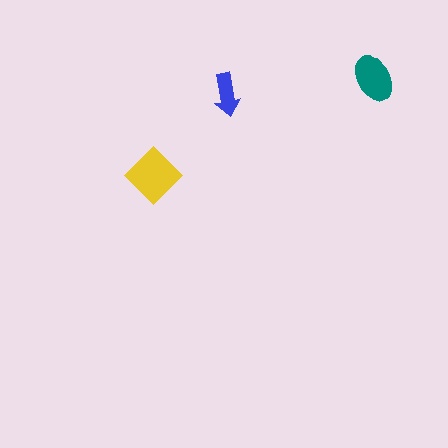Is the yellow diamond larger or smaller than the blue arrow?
Larger.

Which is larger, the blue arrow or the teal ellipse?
The teal ellipse.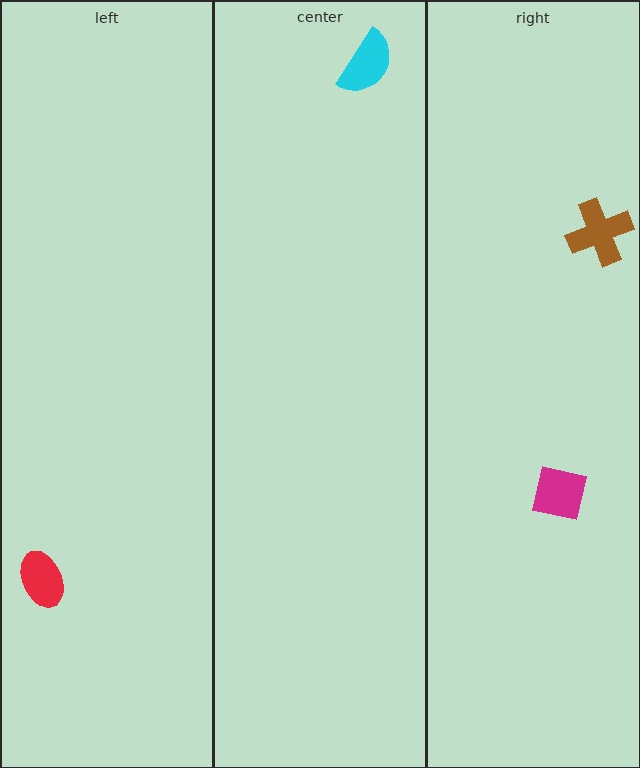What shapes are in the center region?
The cyan semicircle.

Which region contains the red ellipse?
The left region.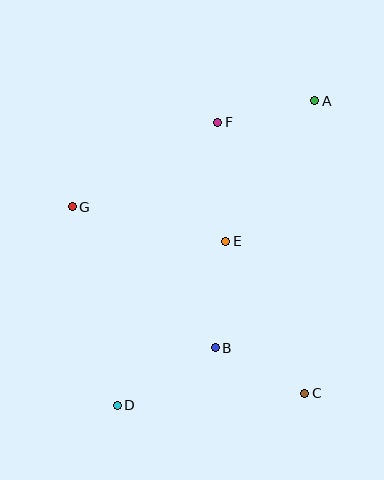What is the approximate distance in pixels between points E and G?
The distance between E and G is approximately 157 pixels.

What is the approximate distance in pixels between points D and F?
The distance between D and F is approximately 300 pixels.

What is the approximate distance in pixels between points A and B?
The distance between A and B is approximately 266 pixels.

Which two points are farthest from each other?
Points A and D are farthest from each other.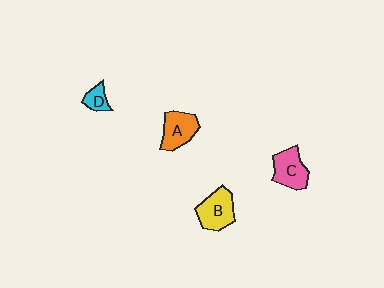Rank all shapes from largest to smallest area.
From largest to smallest: B (yellow), C (pink), A (orange), D (cyan).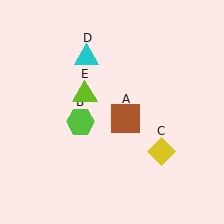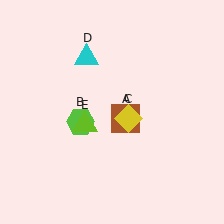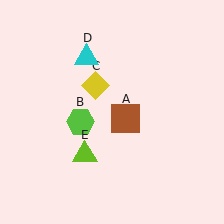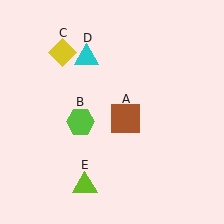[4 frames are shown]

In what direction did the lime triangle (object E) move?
The lime triangle (object E) moved down.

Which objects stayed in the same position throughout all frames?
Brown square (object A) and lime hexagon (object B) and cyan triangle (object D) remained stationary.